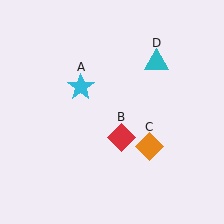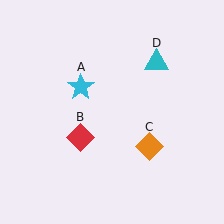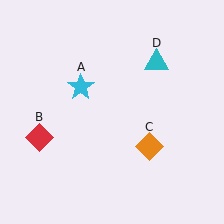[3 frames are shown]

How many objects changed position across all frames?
1 object changed position: red diamond (object B).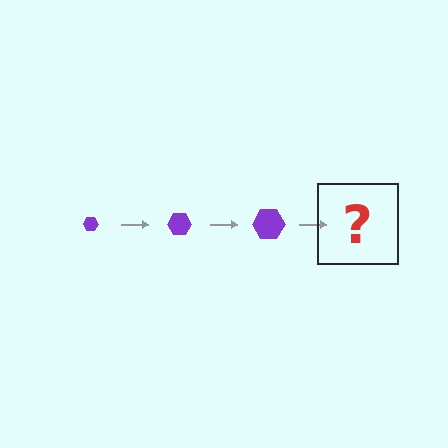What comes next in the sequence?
The next element should be a purple hexagon, larger than the previous one.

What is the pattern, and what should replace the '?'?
The pattern is that the hexagon gets progressively larger each step. The '?' should be a purple hexagon, larger than the previous one.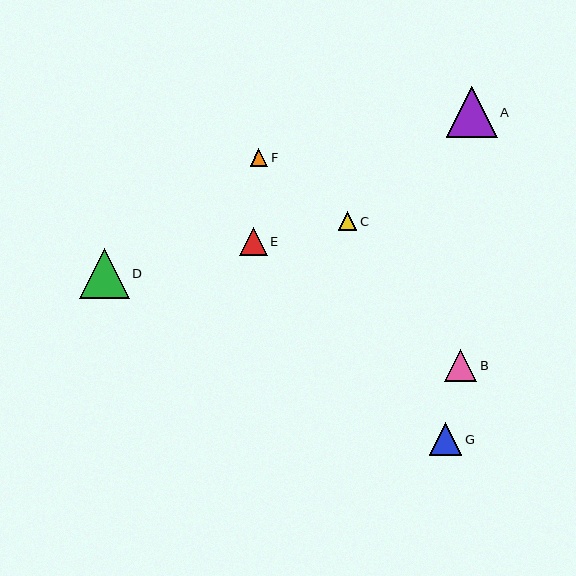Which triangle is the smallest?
Triangle F is the smallest with a size of approximately 18 pixels.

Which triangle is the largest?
Triangle A is the largest with a size of approximately 50 pixels.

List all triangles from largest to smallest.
From largest to smallest: A, D, G, B, E, C, F.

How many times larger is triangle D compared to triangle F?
Triangle D is approximately 2.8 times the size of triangle F.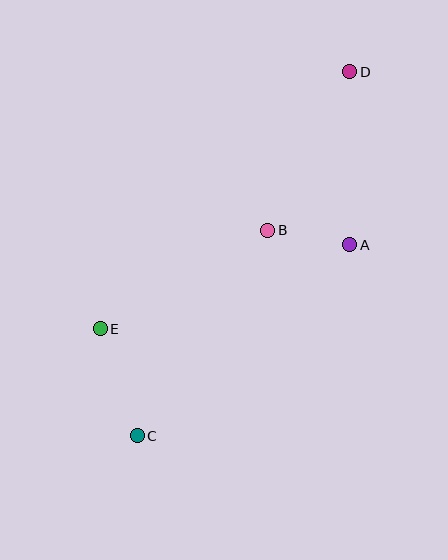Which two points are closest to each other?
Points A and B are closest to each other.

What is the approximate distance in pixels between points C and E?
The distance between C and E is approximately 113 pixels.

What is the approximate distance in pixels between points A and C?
The distance between A and C is approximately 286 pixels.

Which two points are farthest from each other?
Points C and D are farthest from each other.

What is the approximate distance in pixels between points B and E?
The distance between B and E is approximately 195 pixels.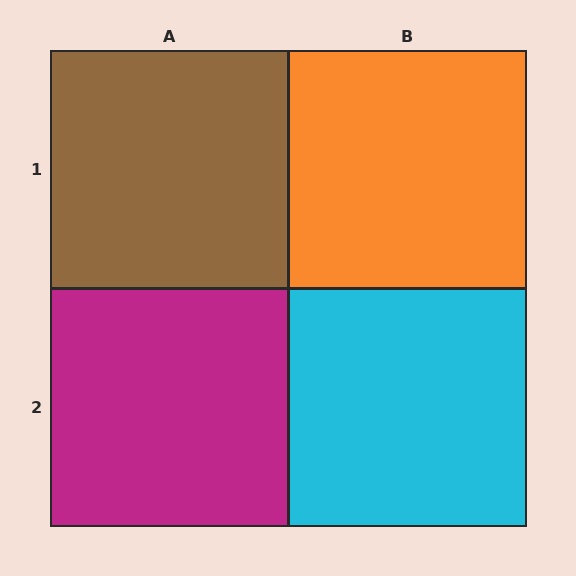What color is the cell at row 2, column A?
Magenta.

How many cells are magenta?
1 cell is magenta.